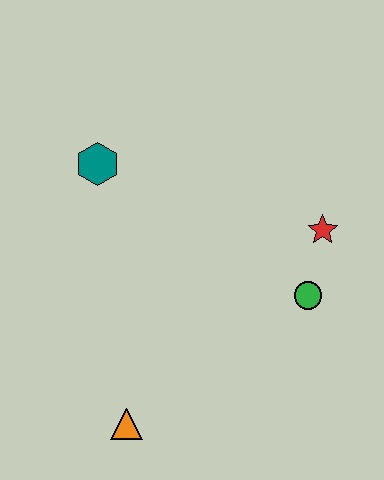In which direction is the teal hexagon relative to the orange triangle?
The teal hexagon is above the orange triangle.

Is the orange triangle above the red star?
No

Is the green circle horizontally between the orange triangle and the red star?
Yes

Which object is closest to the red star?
The green circle is closest to the red star.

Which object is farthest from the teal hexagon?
The orange triangle is farthest from the teal hexagon.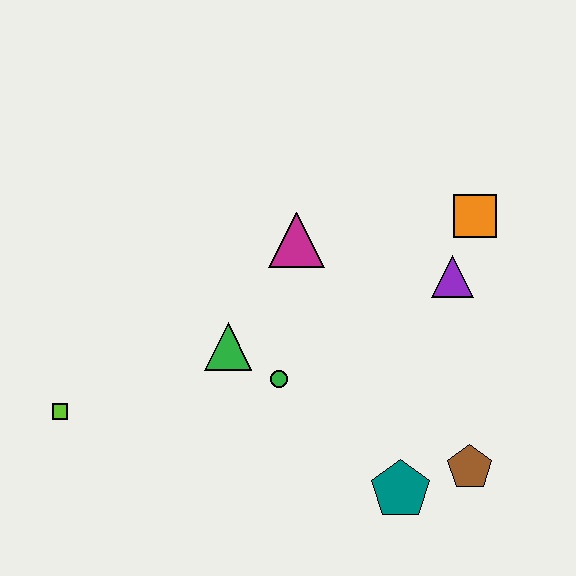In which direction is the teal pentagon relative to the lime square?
The teal pentagon is to the right of the lime square.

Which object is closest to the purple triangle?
The orange square is closest to the purple triangle.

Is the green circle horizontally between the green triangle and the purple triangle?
Yes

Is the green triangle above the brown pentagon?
Yes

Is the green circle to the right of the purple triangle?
No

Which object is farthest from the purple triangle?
The lime square is farthest from the purple triangle.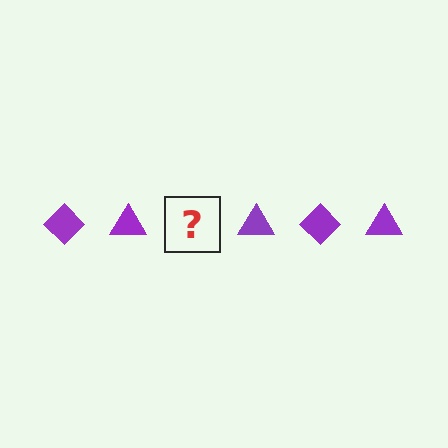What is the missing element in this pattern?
The missing element is a purple diamond.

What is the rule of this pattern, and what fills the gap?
The rule is that the pattern cycles through diamond, triangle shapes in purple. The gap should be filled with a purple diamond.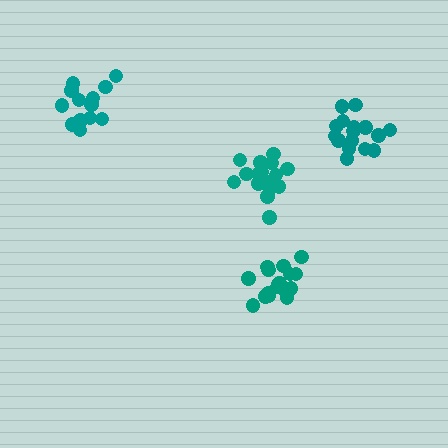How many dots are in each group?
Group 1: 14 dots, Group 2: 18 dots, Group 3: 18 dots, Group 4: 16 dots (66 total).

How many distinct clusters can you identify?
There are 4 distinct clusters.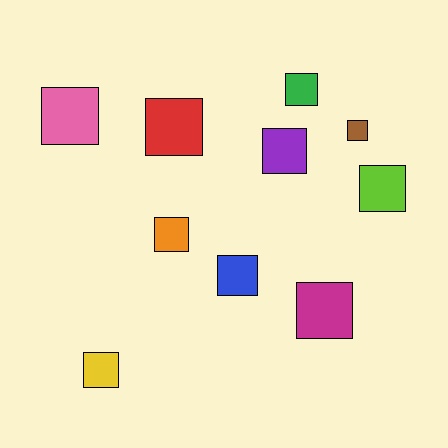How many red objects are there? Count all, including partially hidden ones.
There is 1 red object.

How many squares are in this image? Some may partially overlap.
There are 10 squares.